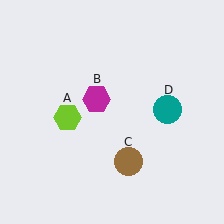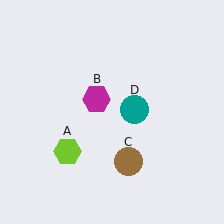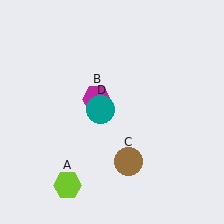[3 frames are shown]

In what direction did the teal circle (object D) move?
The teal circle (object D) moved left.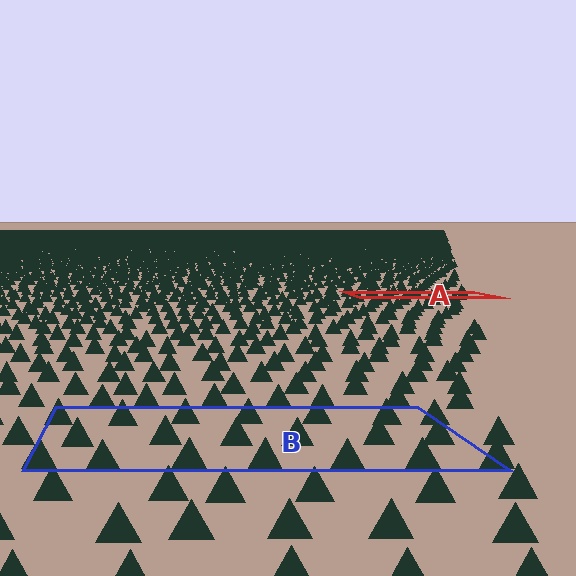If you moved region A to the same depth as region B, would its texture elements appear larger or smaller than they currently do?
They would appear larger. At a closer depth, the same texture elements are projected at a bigger on-screen size.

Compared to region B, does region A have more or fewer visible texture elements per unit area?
Region A has more texture elements per unit area — they are packed more densely because it is farther away.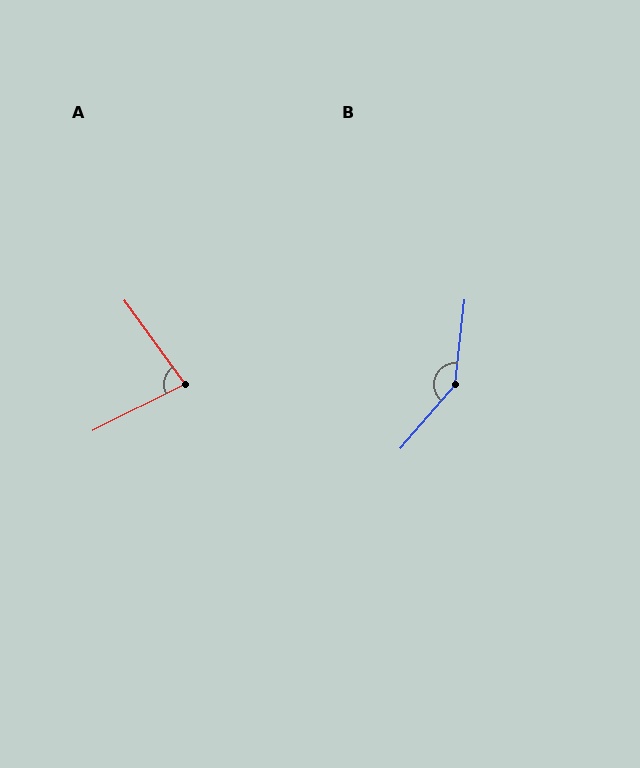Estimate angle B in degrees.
Approximately 145 degrees.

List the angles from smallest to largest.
A (81°), B (145°).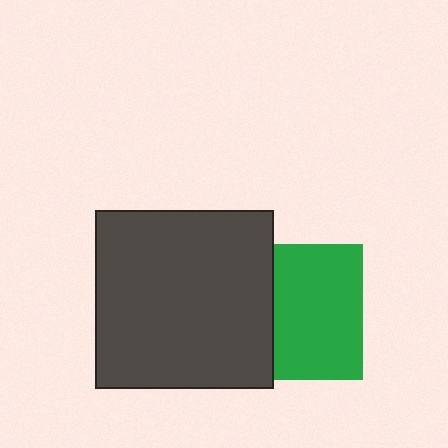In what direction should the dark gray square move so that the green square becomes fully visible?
The dark gray square should move left. That is the shortest direction to clear the overlap and leave the green square fully visible.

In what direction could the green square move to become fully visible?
The green square could move right. That would shift it out from behind the dark gray square entirely.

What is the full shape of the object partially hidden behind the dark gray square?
The partially hidden object is a green square.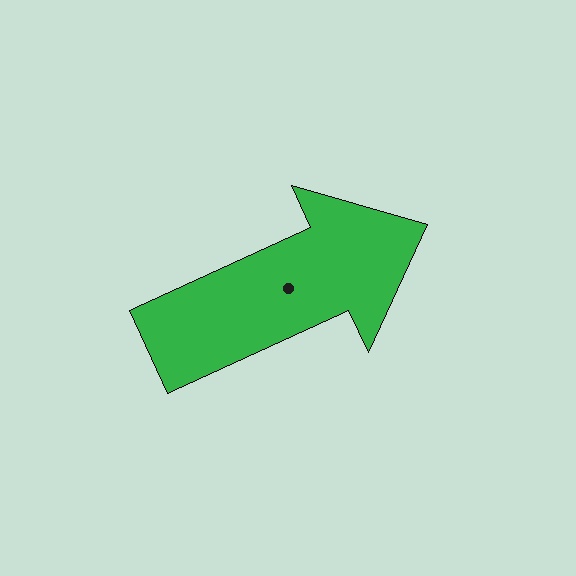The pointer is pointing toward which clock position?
Roughly 2 o'clock.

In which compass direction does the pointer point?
Northeast.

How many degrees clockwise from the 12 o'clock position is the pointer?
Approximately 65 degrees.